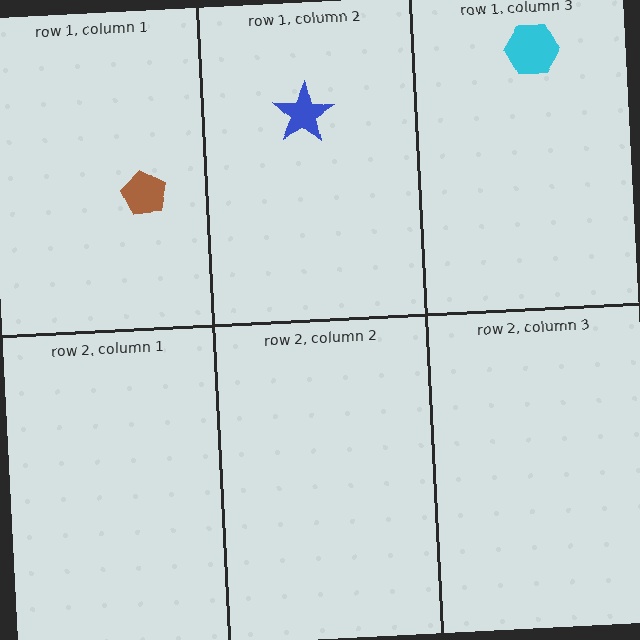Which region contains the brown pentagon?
The row 1, column 1 region.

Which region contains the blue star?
The row 1, column 2 region.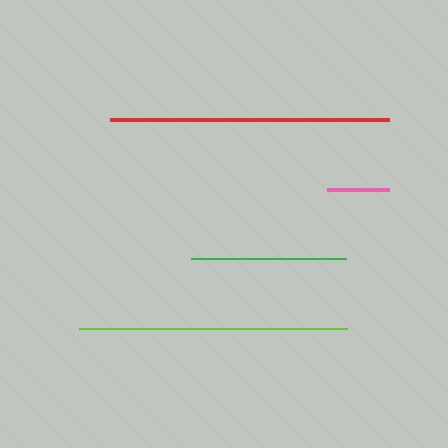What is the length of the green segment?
The green segment is approximately 155 pixels long.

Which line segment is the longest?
The red line is the longest at approximately 279 pixels.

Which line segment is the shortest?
The pink line is the shortest at approximately 62 pixels.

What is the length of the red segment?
The red segment is approximately 279 pixels long.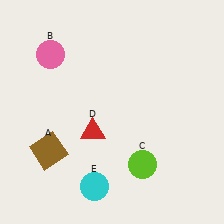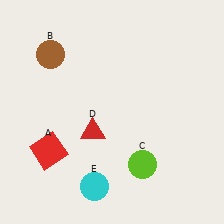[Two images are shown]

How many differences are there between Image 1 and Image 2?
There are 2 differences between the two images.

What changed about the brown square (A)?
In Image 1, A is brown. In Image 2, it changed to red.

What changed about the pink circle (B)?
In Image 1, B is pink. In Image 2, it changed to brown.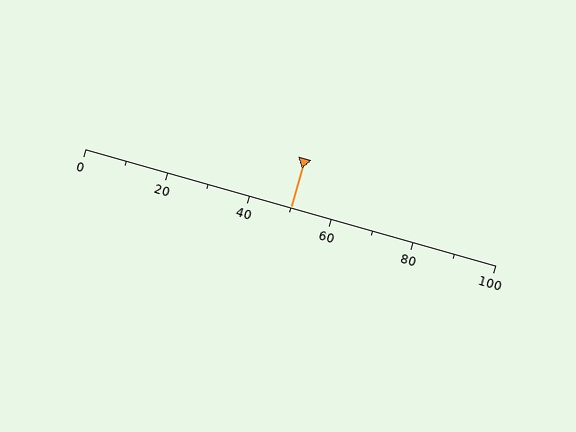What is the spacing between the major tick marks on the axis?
The major ticks are spaced 20 apart.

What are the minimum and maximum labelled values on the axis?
The axis runs from 0 to 100.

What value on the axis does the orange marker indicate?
The marker indicates approximately 50.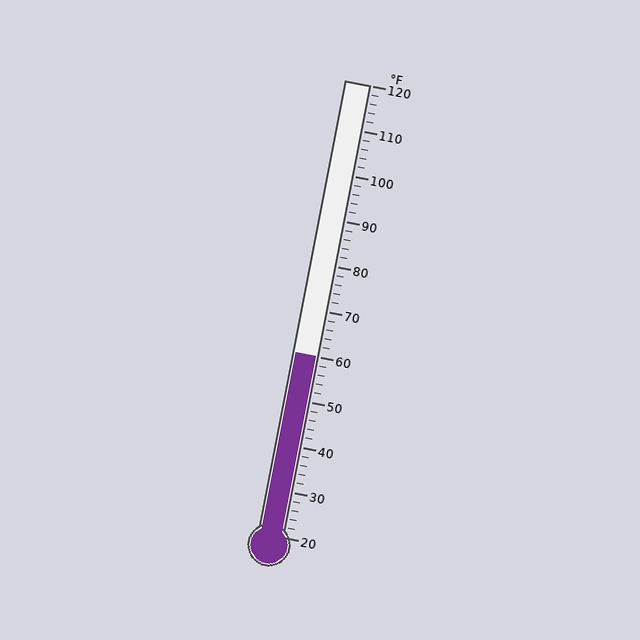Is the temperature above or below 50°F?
The temperature is above 50°F.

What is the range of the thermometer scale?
The thermometer scale ranges from 20°F to 120°F.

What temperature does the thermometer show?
The thermometer shows approximately 60°F.